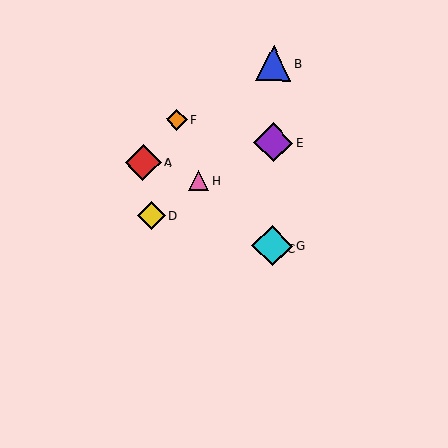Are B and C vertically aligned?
Yes, both are at x≈274.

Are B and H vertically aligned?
No, B is at x≈274 and H is at x≈199.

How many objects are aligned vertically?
4 objects (B, C, E, G) are aligned vertically.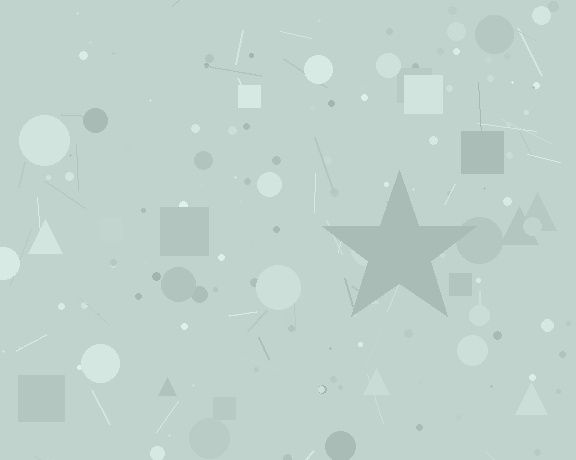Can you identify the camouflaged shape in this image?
The camouflaged shape is a star.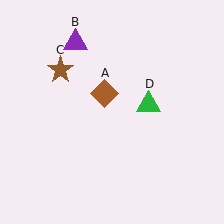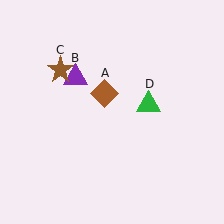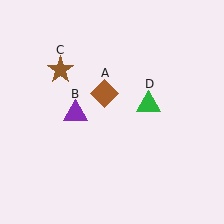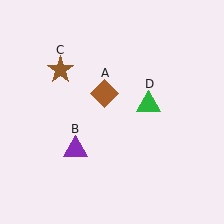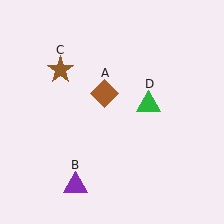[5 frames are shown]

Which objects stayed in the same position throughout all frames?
Brown diamond (object A) and brown star (object C) and green triangle (object D) remained stationary.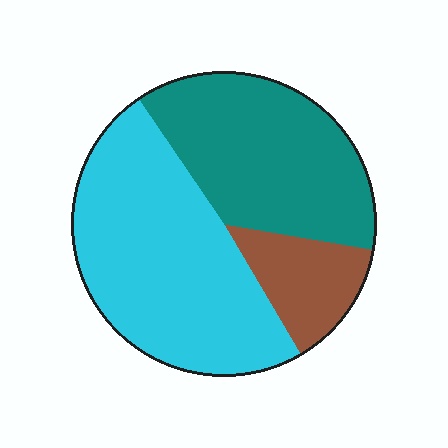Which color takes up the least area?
Brown, at roughly 15%.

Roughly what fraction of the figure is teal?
Teal takes up between a third and a half of the figure.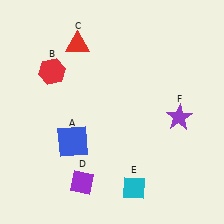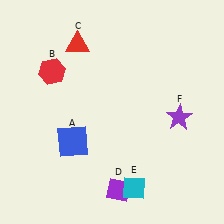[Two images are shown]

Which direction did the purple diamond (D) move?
The purple diamond (D) moved right.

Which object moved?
The purple diamond (D) moved right.